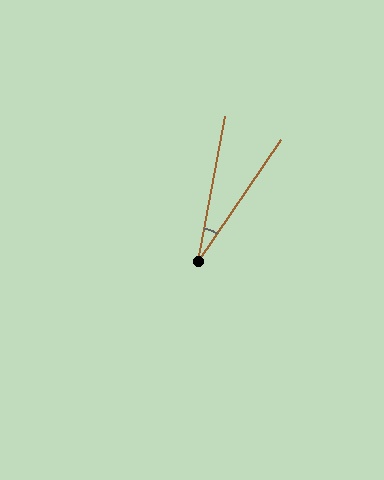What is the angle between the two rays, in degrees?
Approximately 24 degrees.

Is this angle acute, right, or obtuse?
It is acute.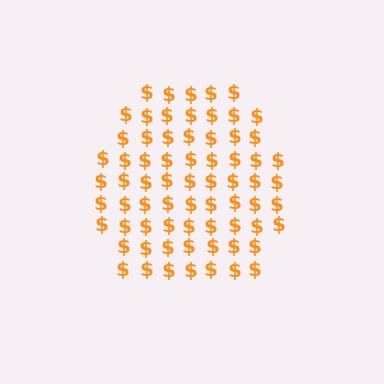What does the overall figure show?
The overall figure shows a hexagon.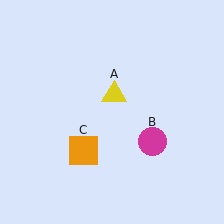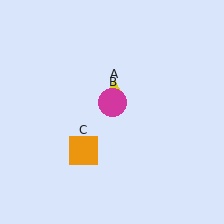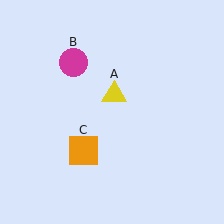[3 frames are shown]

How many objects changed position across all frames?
1 object changed position: magenta circle (object B).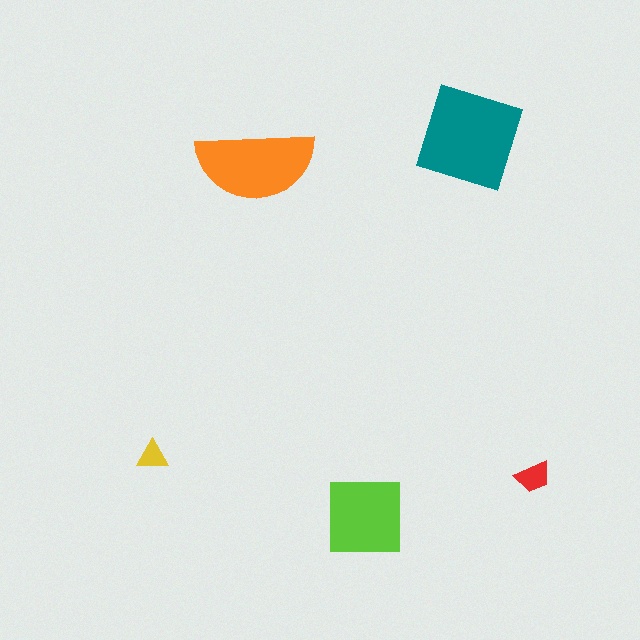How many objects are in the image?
There are 5 objects in the image.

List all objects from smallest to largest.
The yellow triangle, the red trapezoid, the lime square, the orange semicircle, the teal diamond.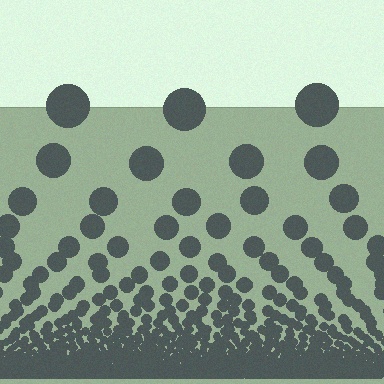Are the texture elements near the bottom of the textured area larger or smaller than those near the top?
Smaller. The gradient is inverted — elements near the bottom are smaller and denser.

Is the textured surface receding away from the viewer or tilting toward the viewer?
The surface appears to tilt toward the viewer. Texture elements get larger and sparser toward the top.